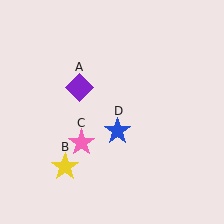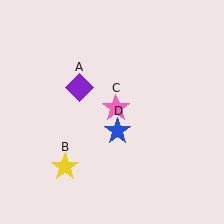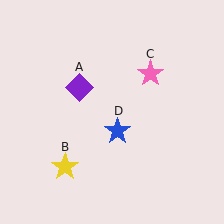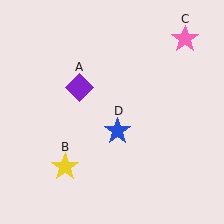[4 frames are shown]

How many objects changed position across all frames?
1 object changed position: pink star (object C).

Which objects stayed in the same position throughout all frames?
Purple diamond (object A) and yellow star (object B) and blue star (object D) remained stationary.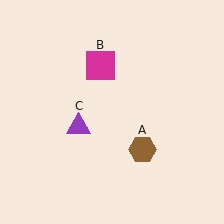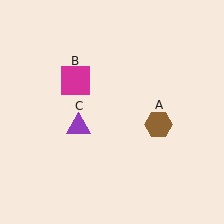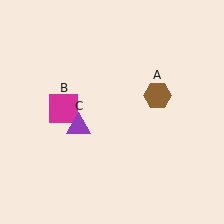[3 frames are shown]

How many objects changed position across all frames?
2 objects changed position: brown hexagon (object A), magenta square (object B).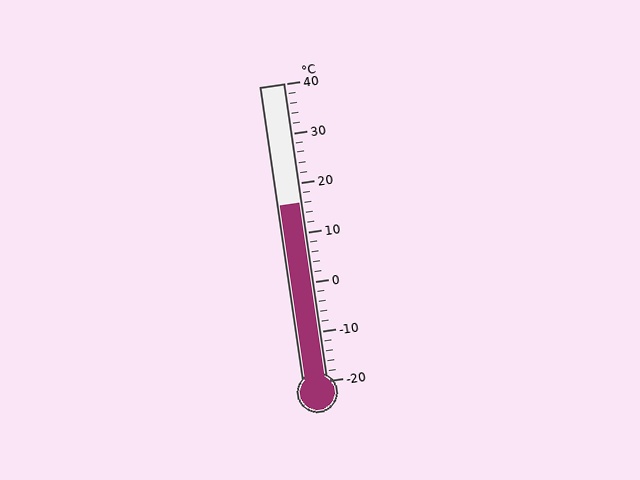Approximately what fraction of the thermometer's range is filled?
The thermometer is filled to approximately 60% of its range.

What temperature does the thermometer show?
The thermometer shows approximately 16°C.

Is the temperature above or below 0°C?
The temperature is above 0°C.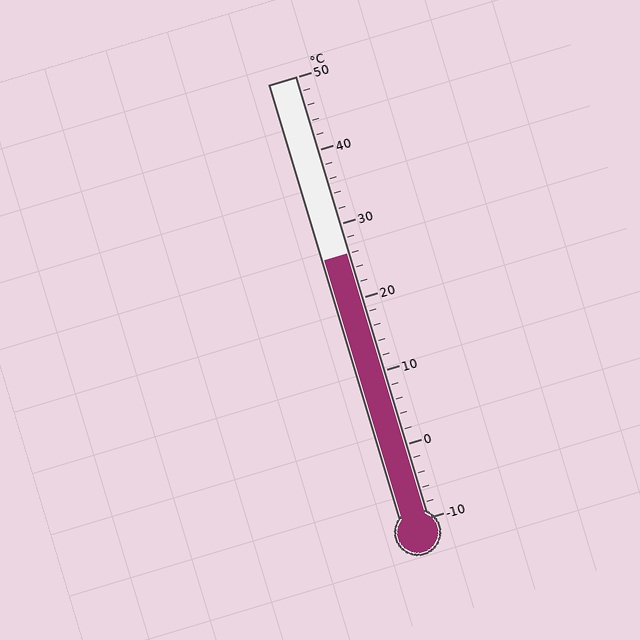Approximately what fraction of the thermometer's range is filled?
The thermometer is filled to approximately 60% of its range.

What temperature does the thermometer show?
The thermometer shows approximately 26°C.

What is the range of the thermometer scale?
The thermometer scale ranges from -10°C to 50°C.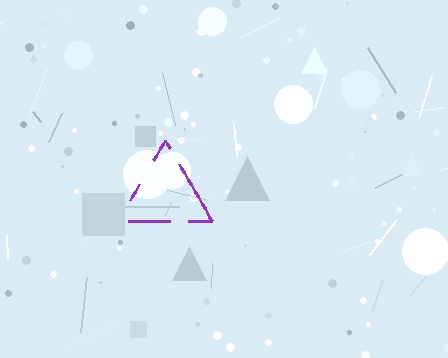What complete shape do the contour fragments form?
The contour fragments form a triangle.